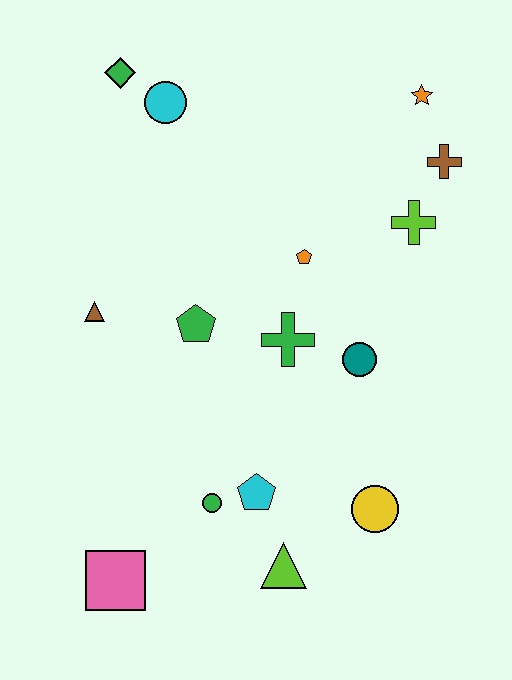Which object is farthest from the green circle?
The orange star is farthest from the green circle.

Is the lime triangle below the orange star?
Yes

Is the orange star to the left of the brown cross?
Yes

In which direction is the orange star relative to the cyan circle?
The orange star is to the right of the cyan circle.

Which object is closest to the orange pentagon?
The green cross is closest to the orange pentagon.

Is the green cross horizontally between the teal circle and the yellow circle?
No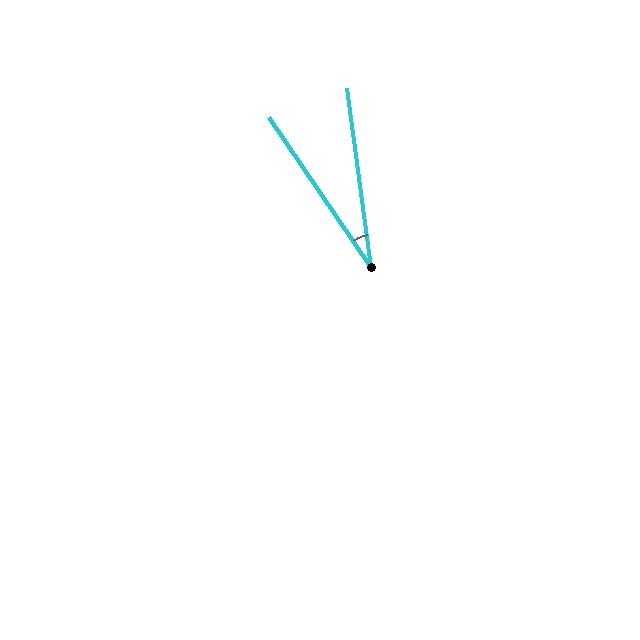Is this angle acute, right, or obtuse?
It is acute.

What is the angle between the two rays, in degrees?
Approximately 27 degrees.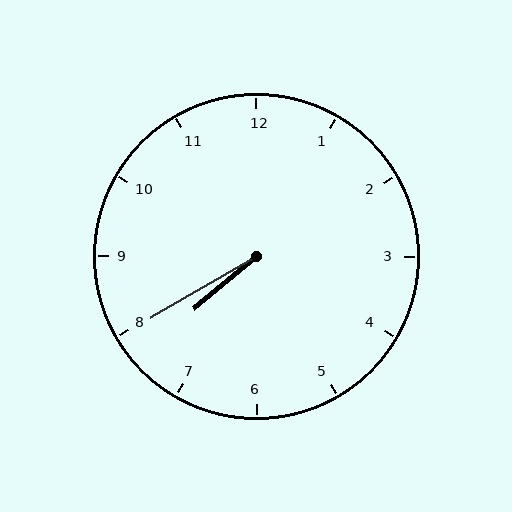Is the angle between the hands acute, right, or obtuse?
It is acute.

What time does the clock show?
7:40.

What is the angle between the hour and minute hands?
Approximately 10 degrees.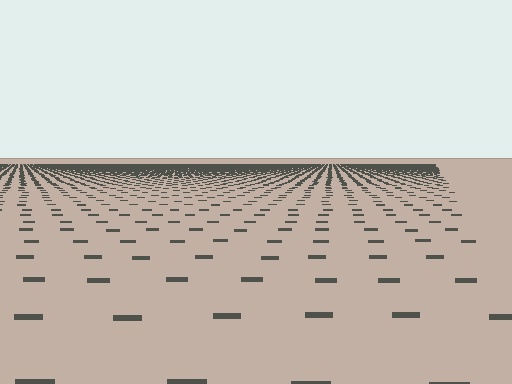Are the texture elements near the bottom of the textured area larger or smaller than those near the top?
Larger. Near the bottom, elements are closer to the viewer and appear at a bigger on-screen size.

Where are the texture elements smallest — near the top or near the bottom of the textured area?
Near the top.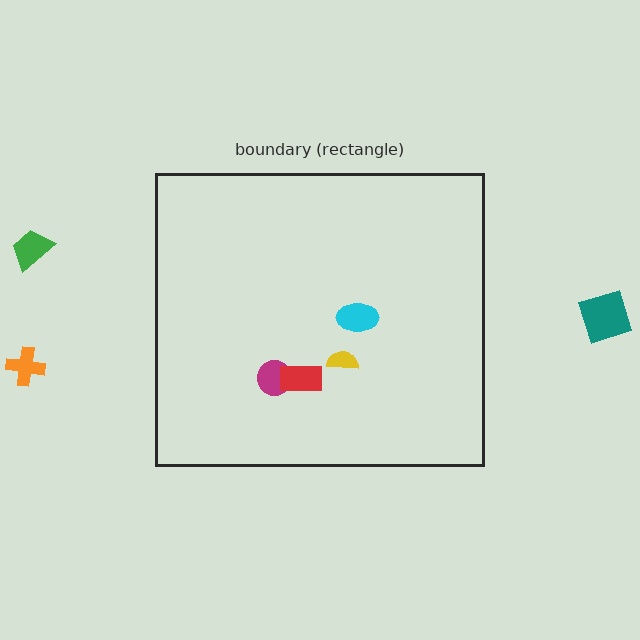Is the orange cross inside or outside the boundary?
Outside.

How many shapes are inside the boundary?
4 inside, 3 outside.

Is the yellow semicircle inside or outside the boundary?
Inside.